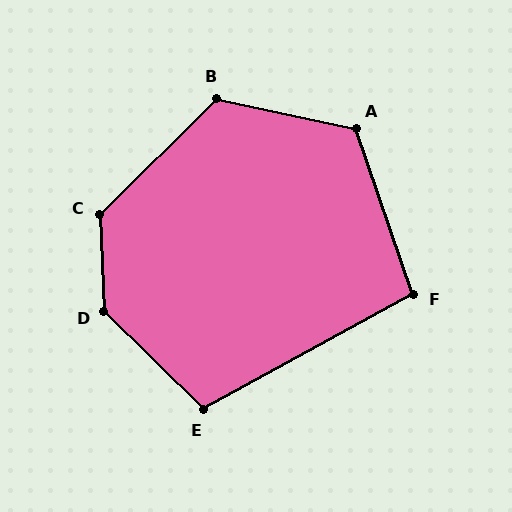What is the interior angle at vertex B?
Approximately 123 degrees (obtuse).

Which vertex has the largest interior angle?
D, at approximately 137 degrees.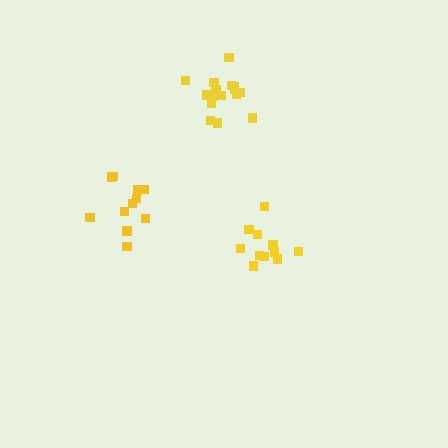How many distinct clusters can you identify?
There are 3 distinct clusters.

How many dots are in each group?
Group 1: 11 dots, Group 2: 16 dots, Group 3: 11 dots (38 total).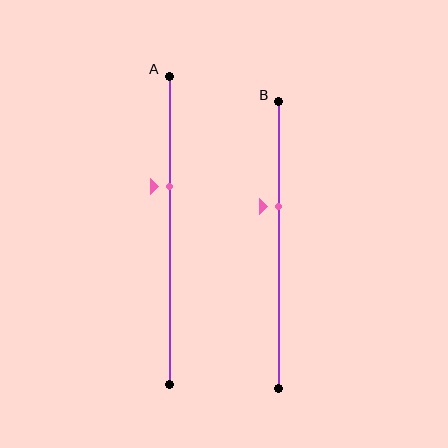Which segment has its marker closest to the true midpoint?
Segment B has its marker closest to the true midpoint.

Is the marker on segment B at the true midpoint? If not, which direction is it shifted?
No, the marker on segment B is shifted upward by about 13% of the segment length.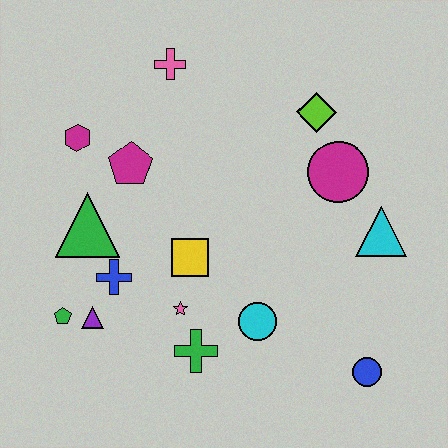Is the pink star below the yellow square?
Yes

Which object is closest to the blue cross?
The purple triangle is closest to the blue cross.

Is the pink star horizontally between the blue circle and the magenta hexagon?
Yes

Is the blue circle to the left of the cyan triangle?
Yes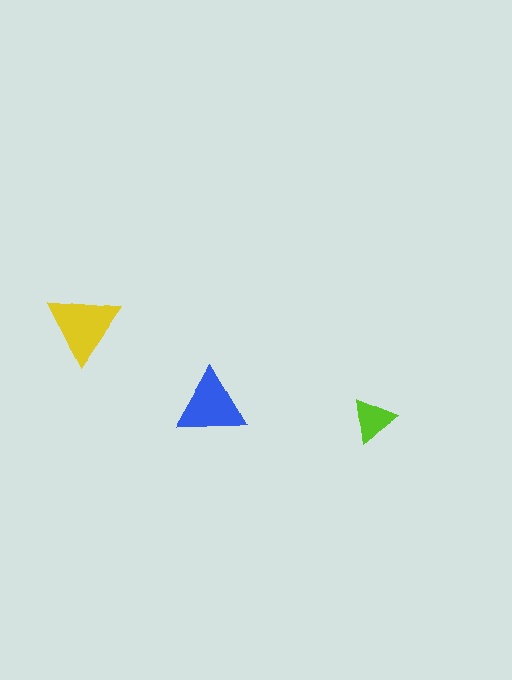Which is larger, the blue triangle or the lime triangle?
The blue one.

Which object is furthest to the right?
The lime triangle is rightmost.